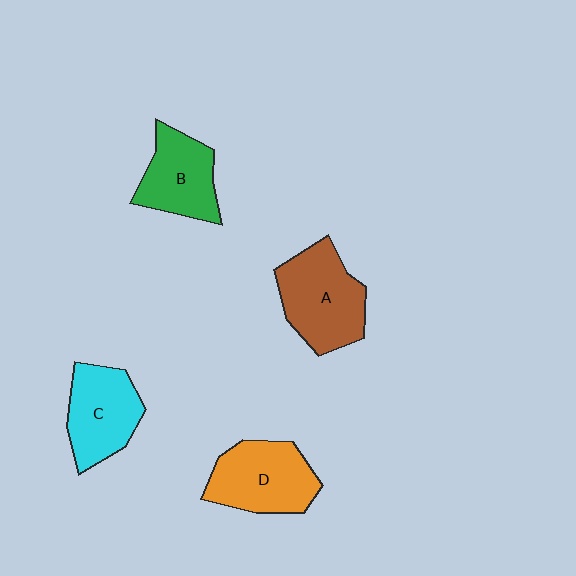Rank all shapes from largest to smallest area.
From largest to smallest: A (brown), D (orange), C (cyan), B (green).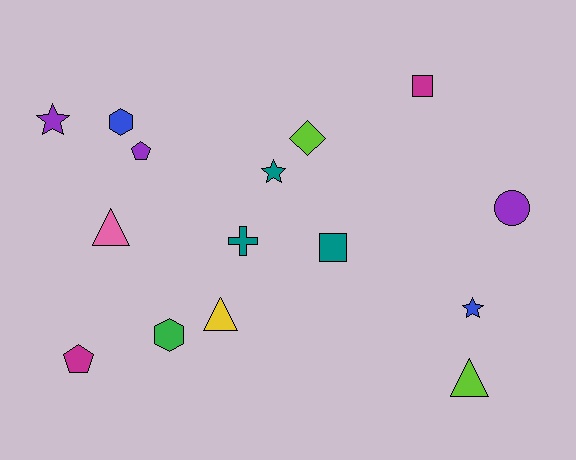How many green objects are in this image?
There is 1 green object.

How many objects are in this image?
There are 15 objects.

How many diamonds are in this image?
There is 1 diamond.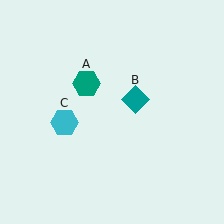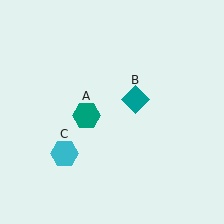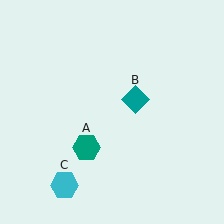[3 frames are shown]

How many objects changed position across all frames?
2 objects changed position: teal hexagon (object A), cyan hexagon (object C).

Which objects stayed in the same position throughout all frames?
Teal diamond (object B) remained stationary.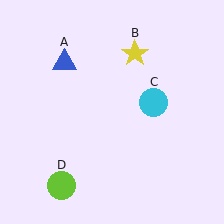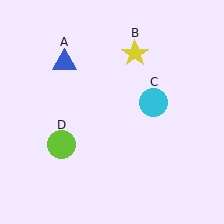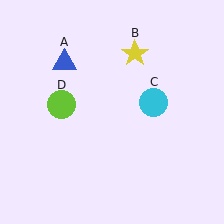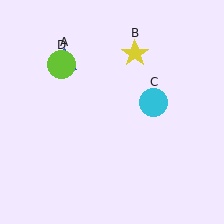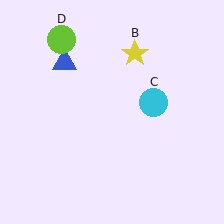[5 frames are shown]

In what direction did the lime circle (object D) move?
The lime circle (object D) moved up.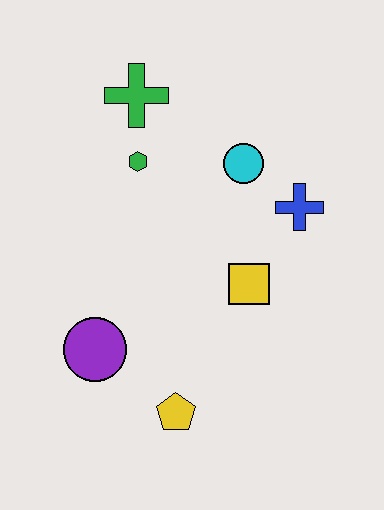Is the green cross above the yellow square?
Yes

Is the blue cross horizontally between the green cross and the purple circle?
No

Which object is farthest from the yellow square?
The green cross is farthest from the yellow square.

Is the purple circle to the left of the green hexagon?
Yes